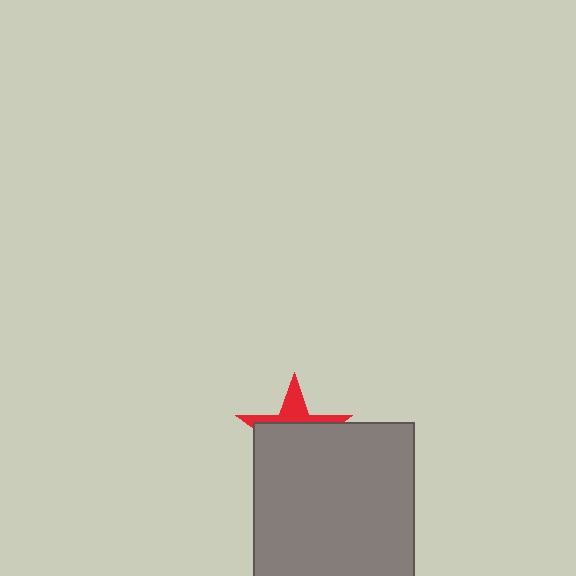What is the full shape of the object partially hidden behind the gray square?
The partially hidden object is a red star.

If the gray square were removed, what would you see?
You would see the complete red star.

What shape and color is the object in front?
The object in front is a gray square.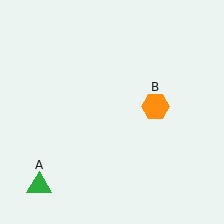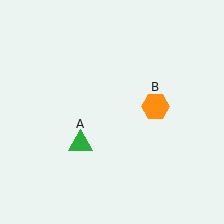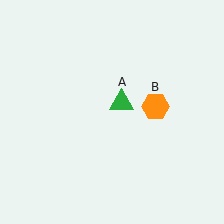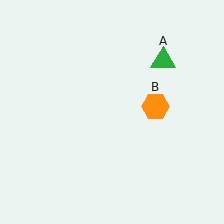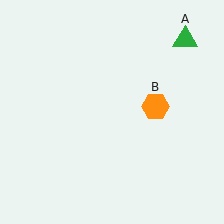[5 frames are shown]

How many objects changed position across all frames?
1 object changed position: green triangle (object A).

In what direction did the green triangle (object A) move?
The green triangle (object A) moved up and to the right.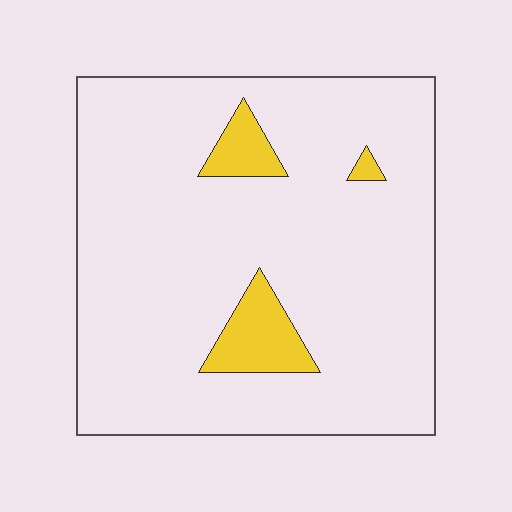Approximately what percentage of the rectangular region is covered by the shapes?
Approximately 10%.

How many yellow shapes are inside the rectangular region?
3.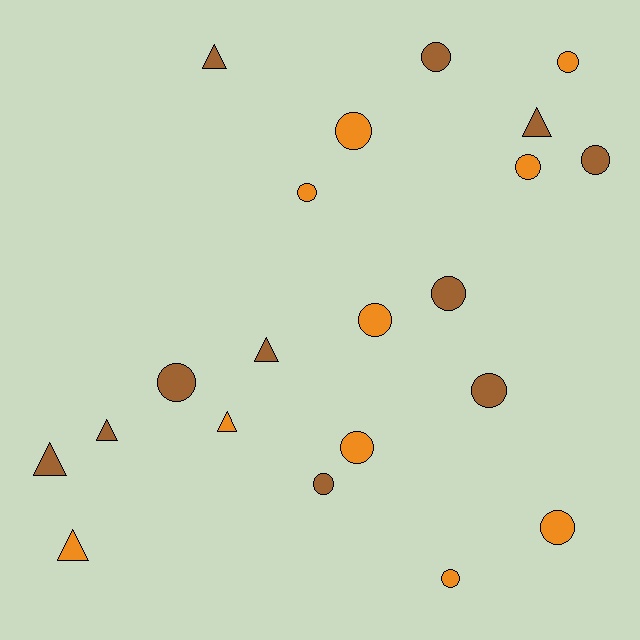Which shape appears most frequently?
Circle, with 14 objects.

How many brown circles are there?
There are 6 brown circles.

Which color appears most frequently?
Brown, with 11 objects.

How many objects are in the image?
There are 21 objects.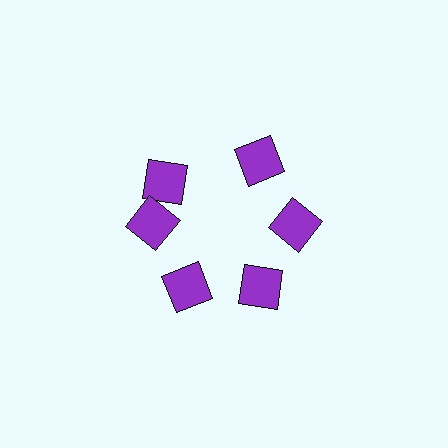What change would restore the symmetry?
The symmetry would be restored by rotating it back into even spacing with its neighbors so that all 6 squares sit at equal angles and equal distance from the center.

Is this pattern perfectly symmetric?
No. The 6 purple squares are arranged in a ring, but one element near the 11 o'clock position is rotated out of alignment along the ring, breaking the 6-fold rotational symmetry.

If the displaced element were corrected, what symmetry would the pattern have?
It would have 6-fold rotational symmetry — the pattern would map onto itself every 60 degrees.